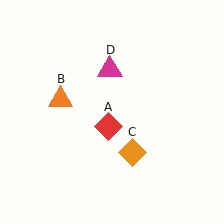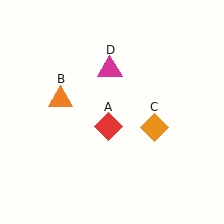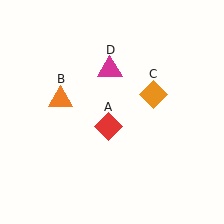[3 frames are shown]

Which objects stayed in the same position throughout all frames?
Red diamond (object A) and orange triangle (object B) and magenta triangle (object D) remained stationary.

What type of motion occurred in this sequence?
The orange diamond (object C) rotated counterclockwise around the center of the scene.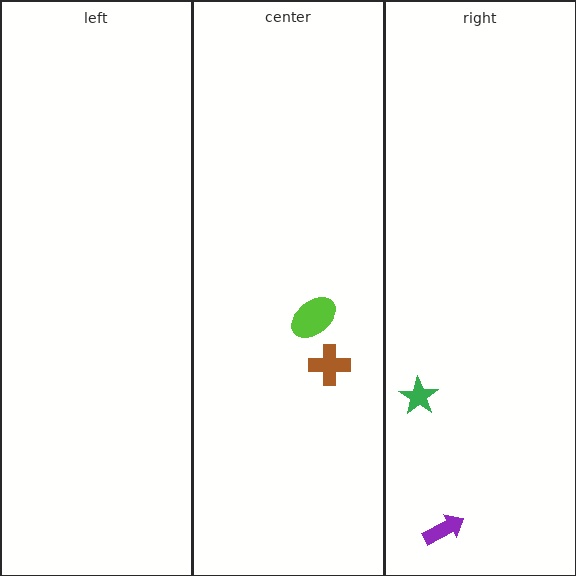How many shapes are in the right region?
2.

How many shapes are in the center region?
2.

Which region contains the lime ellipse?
The center region.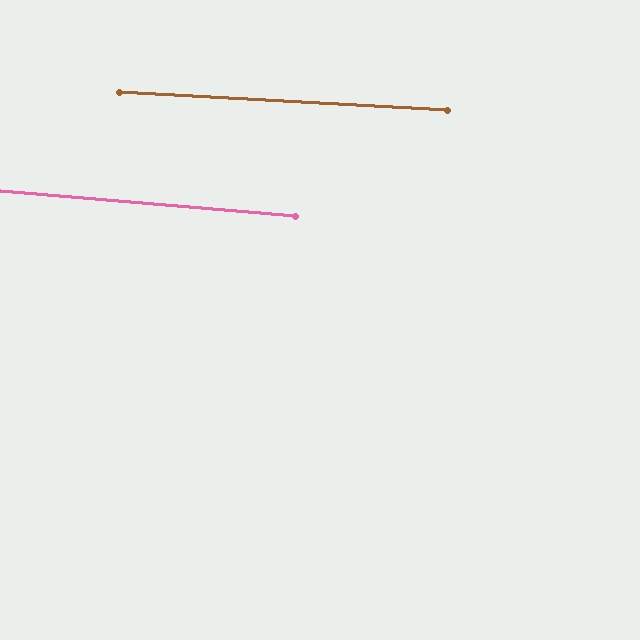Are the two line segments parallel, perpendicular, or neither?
Parallel — their directions differ by only 1.8°.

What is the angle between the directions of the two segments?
Approximately 2 degrees.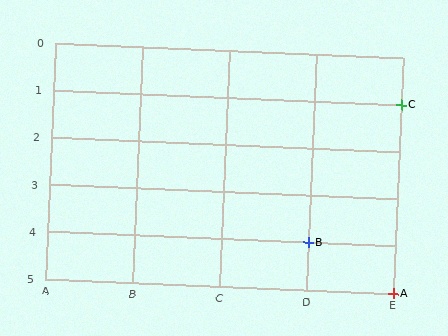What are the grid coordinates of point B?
Point B is at grid coordinates (D, 4).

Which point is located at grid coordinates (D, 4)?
Point B is at (D, 4).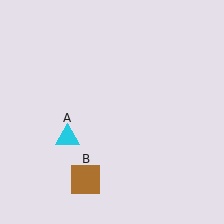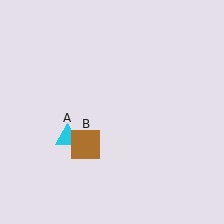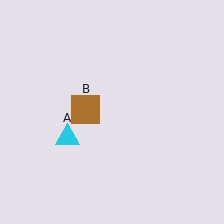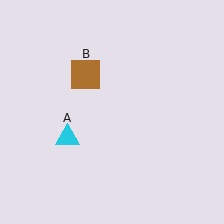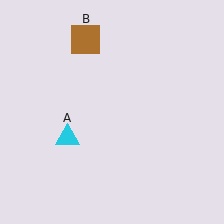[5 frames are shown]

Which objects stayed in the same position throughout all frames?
Cyan triangle (object A) remained stationary.